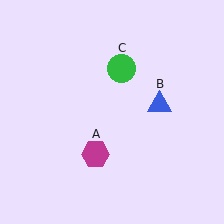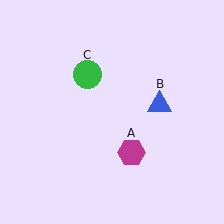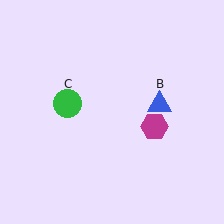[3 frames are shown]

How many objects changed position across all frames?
2 objects changed position: magenta hexagon (object A), green circle (object C).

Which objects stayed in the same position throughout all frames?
Blue triangle (object B) remained stationary.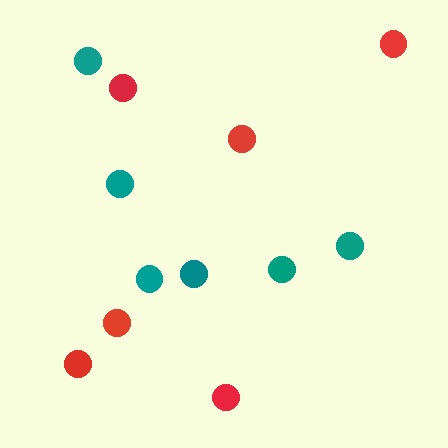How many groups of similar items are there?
There are 2 groups: one group of teal circles (6) and one group of red circles (6).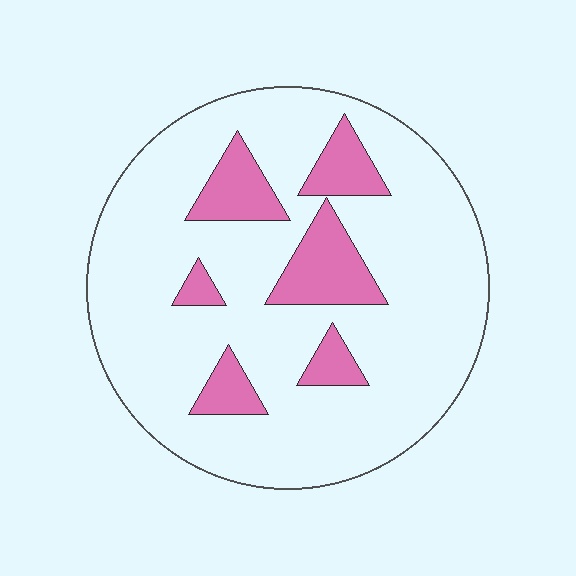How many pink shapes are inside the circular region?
6.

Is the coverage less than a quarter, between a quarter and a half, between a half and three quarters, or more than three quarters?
Less than a quarter.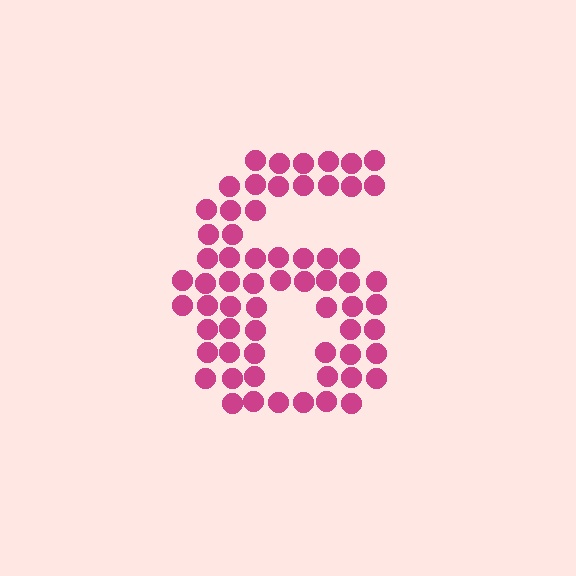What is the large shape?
The large shape is the digit 6.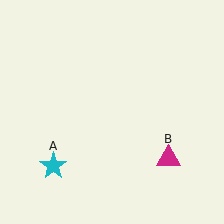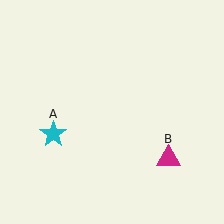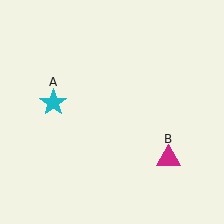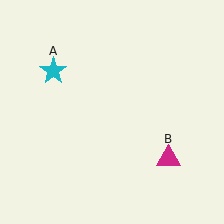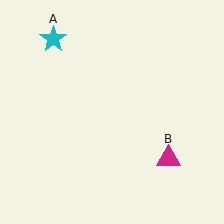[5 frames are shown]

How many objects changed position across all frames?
1 object changed position: cyan star (object A).